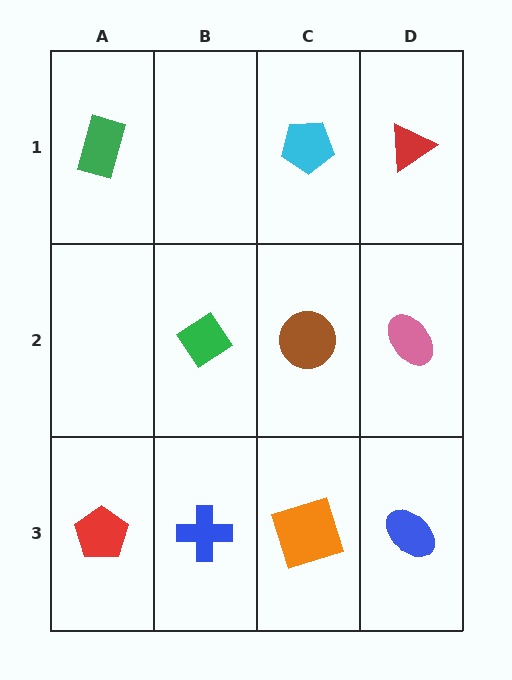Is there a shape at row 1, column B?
No, that cell is empty.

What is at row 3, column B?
A blue cross.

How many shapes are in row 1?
3 shapes.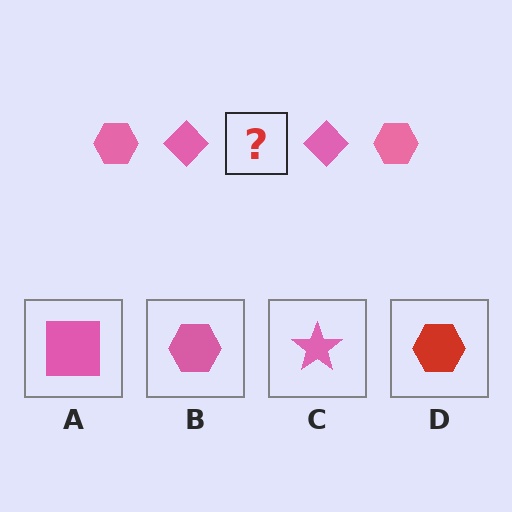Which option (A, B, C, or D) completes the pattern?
B.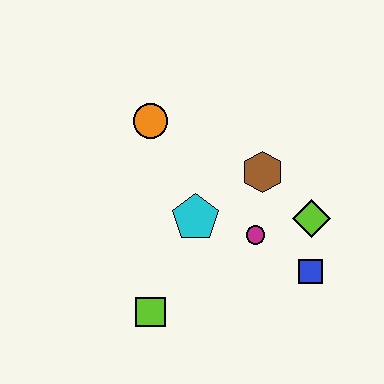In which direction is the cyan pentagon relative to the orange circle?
The cyan pentagon is below the orange circle.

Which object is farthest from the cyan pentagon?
The blue square is farthest from the cyan pentagon.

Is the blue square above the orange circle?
No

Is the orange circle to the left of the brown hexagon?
Yes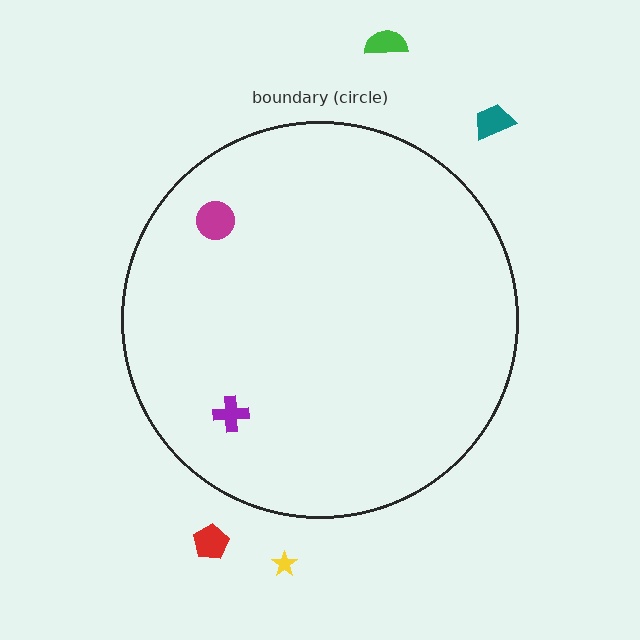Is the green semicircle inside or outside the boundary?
Outside.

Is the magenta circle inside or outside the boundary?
Inside.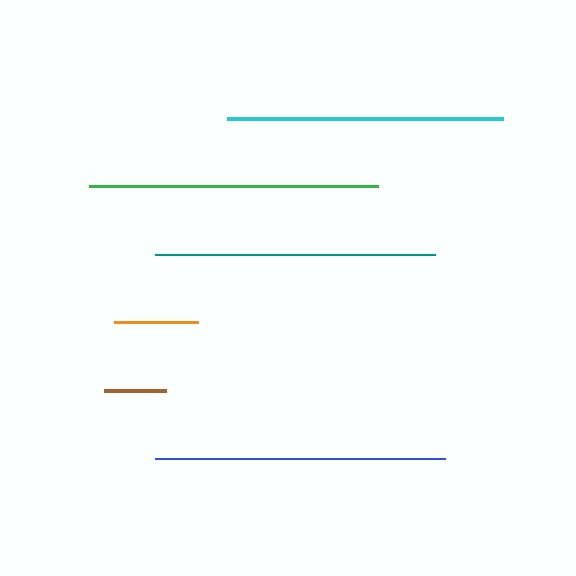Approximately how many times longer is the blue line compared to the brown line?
The blue line is approximately 4.7 times the length of the brown line.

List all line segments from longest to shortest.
From longest to shortest: blue, green, teal, cyan, orange, brown.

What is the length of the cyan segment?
The cyan segment is approximately 276 pixels long.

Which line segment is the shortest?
The brown line is the shortest at approximately 62 pixels.